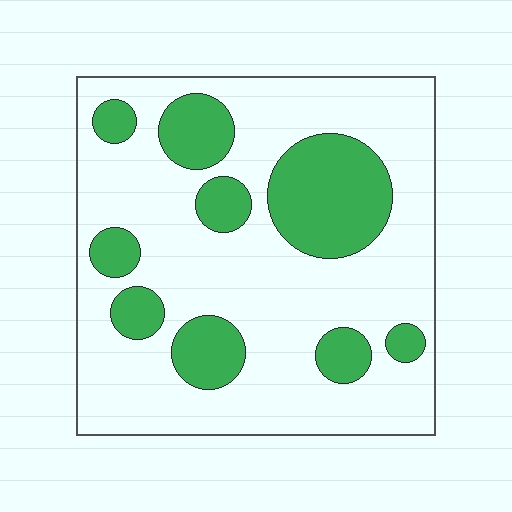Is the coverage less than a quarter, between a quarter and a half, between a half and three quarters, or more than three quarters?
Between a quarter and a half.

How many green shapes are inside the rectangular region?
9.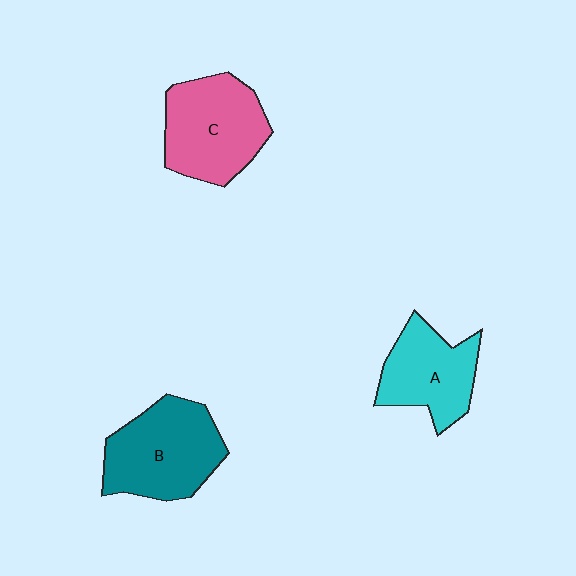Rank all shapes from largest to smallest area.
From largest to smallest: B (teal), C (pink), A (cyan).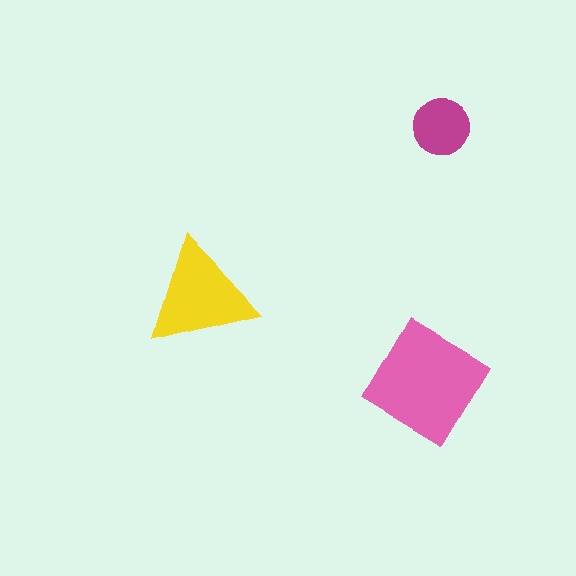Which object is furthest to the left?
The yellow triangle is leftmost.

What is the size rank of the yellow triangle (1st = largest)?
2nd.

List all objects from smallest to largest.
The magenta circle, the yellow triangle, the pink diamond.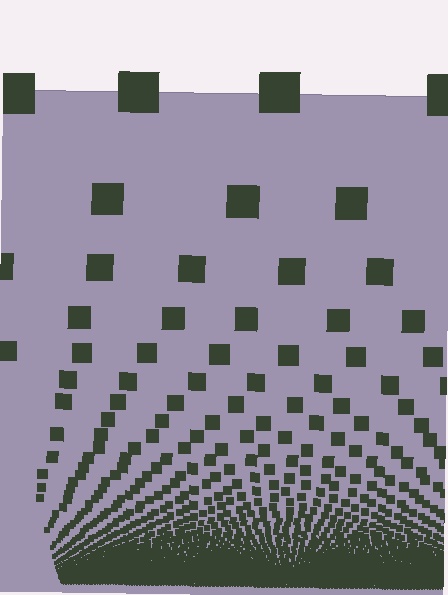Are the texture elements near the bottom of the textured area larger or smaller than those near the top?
Smaller. The gradient is inverted — elements near the bottom are smaller and denser.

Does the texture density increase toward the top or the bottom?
Density increases toward the bottom.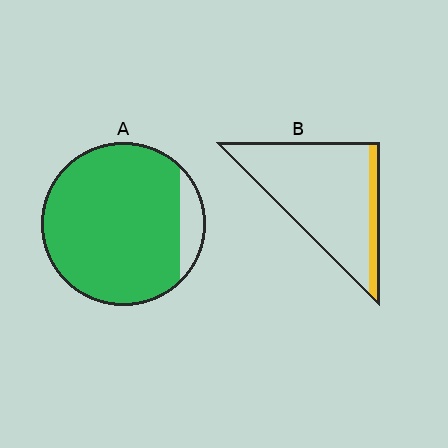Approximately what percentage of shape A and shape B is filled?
A is approximately 90% and B is approximately 15%.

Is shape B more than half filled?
No.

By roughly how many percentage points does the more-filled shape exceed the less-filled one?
By roughly 75 percentage points (A over B).